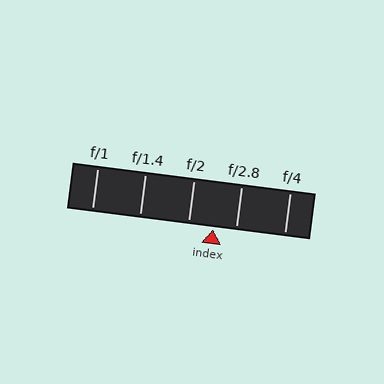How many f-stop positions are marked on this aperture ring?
There are 5 f-stop positions marked.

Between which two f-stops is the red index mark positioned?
The index mark is between f/2 and f/2.8.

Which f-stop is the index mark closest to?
The index mark is closest to f/2.8.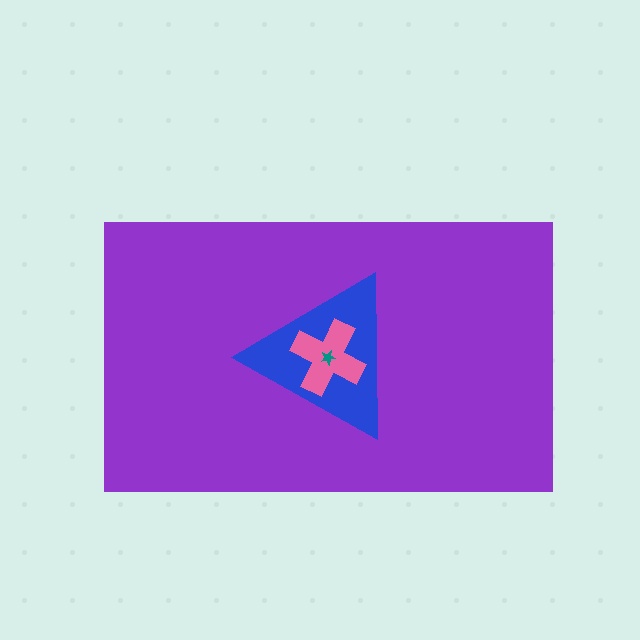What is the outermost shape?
The purple rectangle.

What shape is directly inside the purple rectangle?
The blue triangle.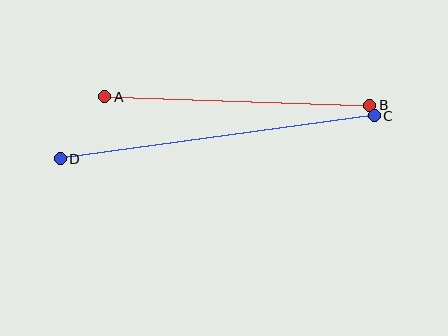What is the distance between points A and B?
The distance is approximately 266 pixels.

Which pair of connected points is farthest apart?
Points C and D are farthest apart.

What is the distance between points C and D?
The distance is approximately 317 pixels.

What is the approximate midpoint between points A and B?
The midpoint is at approximately (237, 101) pixels.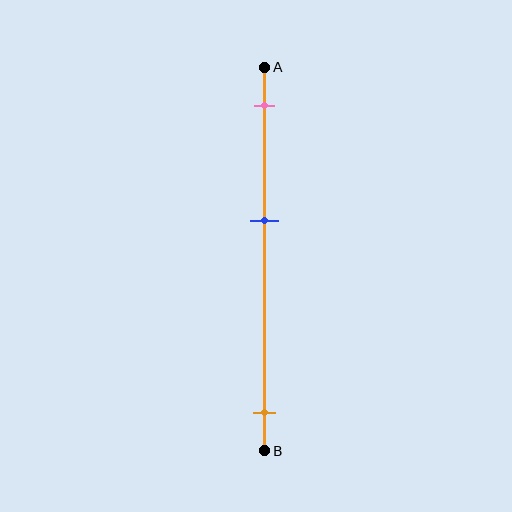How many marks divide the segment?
There are 3 marks dividing the segment.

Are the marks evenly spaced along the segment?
No, the marks are not evenly spaced.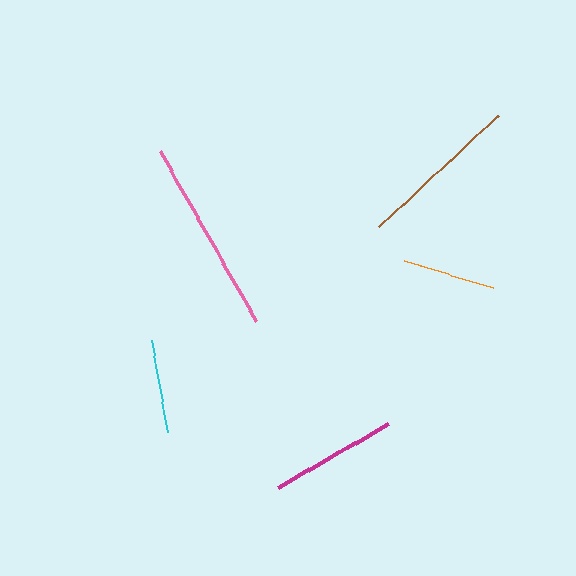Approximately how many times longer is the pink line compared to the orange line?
The pink line is approximately 2.1 times the length of the orange line.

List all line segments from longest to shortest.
From longest to shortest: pink, brown, magenta, cyan, orange.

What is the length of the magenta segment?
The magenta segment is approximately 128 pixels long.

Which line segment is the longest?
The pink line is the longest at approximately 195 pixels.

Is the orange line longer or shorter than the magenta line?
The magenta line is longer than the orange line.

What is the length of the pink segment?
The pink segment is approximately 195 pixels long.